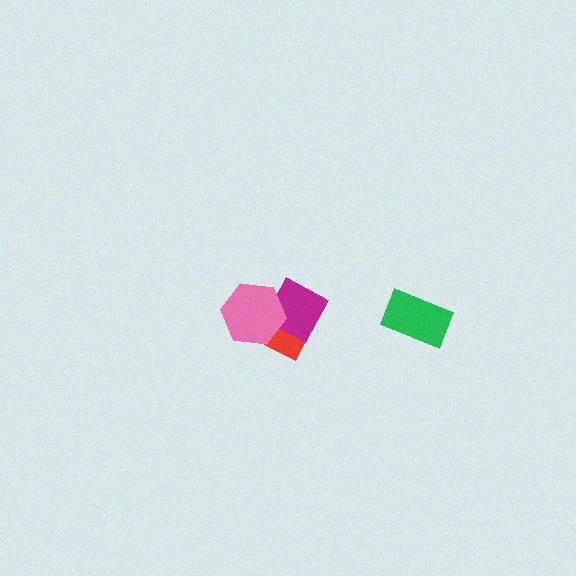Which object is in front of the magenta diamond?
The pink hexagon is in front of the magenta diamond.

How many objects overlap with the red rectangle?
2 objects overlap with the red rectangle.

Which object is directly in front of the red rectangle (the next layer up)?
The magenta diamond is directly in front of the red rectangle.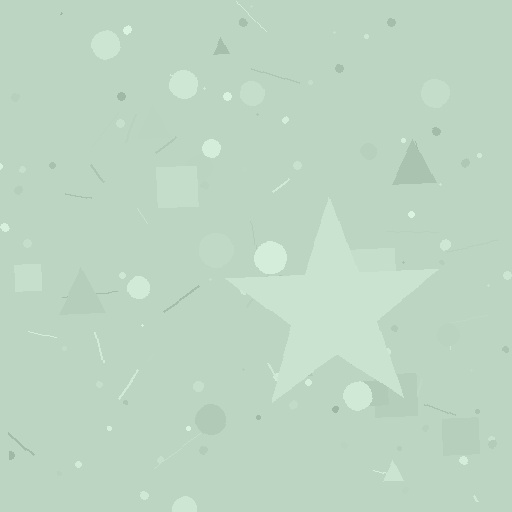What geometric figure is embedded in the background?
A star is embedded in the background.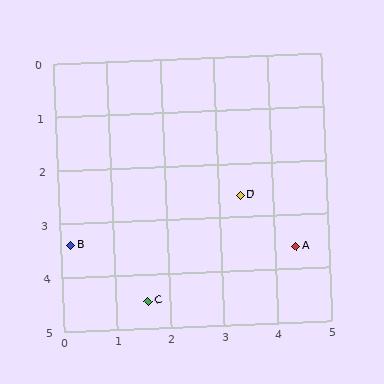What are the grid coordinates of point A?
Point A is at approximately (4.4, 3.6).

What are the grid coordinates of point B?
Point B is at approximately (0.2, 3.4).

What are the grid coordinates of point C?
Point C is at approximately (1.6, 4.5).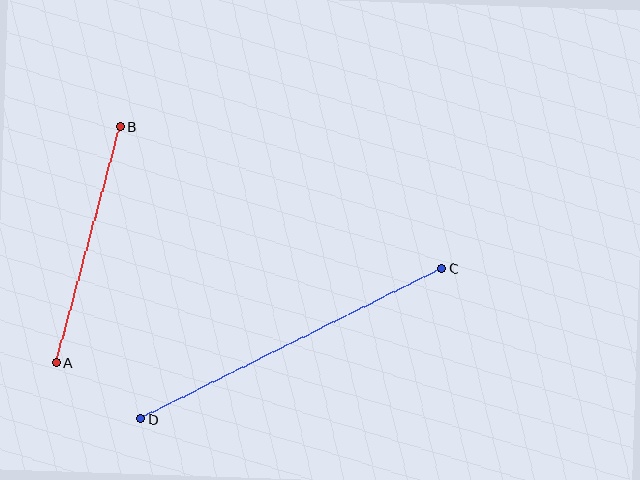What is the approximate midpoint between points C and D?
The midpoint is at approximately (291, 344) pixels.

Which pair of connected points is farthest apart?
Points C and D are farthest apart.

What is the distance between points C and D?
The distance is approximately 337 pixels.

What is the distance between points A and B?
The distance is approximately 244 pixels.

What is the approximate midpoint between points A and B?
The midpoint is at approximately (88, 244) pixels.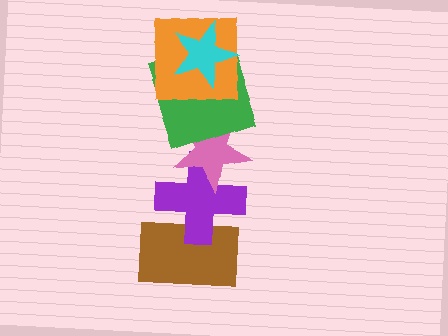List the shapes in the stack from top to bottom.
From top to bottom: the cyan star, the orange square, the green square, the pink star, the purple cross, the brown rectangle.